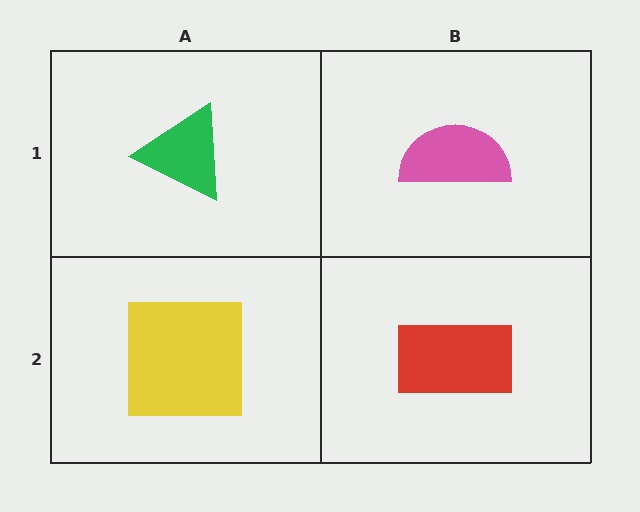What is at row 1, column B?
A pink semicircle.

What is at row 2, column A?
A yellow square.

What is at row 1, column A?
A green triangle.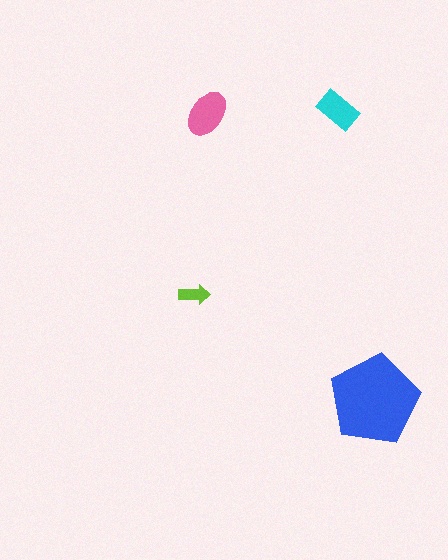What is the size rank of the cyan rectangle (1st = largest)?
3rd.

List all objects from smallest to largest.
The lime arrow, the cyan rectangle, the pink ellipse, the blue pentagon.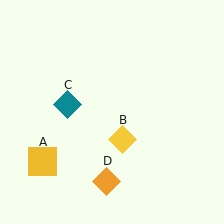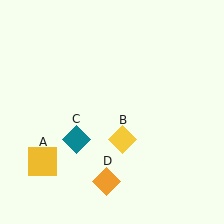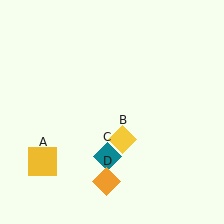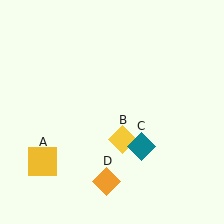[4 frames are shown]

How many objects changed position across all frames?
1 object changed position: teal diamond (object C).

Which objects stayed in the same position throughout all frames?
Yellow square (object A) and yellow diamond (object B) and orange diamond (object D) remained stationary.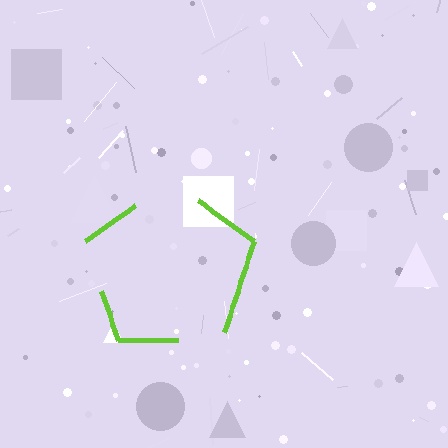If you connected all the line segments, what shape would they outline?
They would outline a pentagon.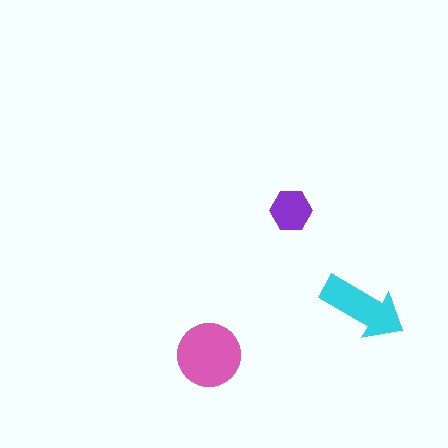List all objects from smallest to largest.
The purple hexagon, the cyan arrow, the pink circle.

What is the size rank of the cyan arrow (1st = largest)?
2nd.